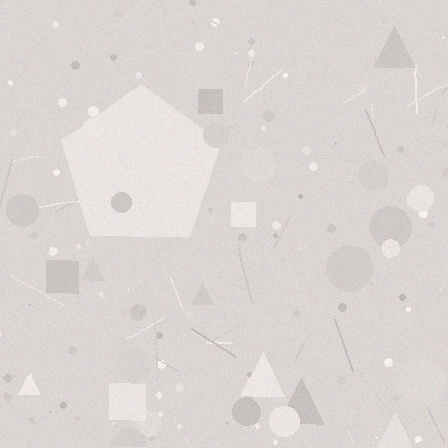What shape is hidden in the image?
A pentagon is hidden in the image.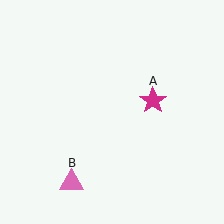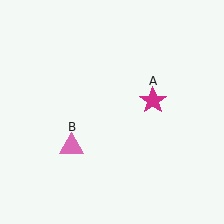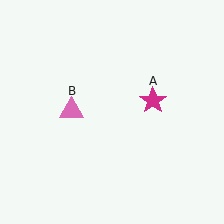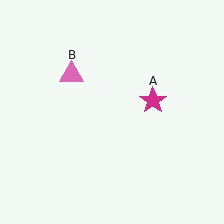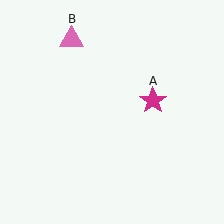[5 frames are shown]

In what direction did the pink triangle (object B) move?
The pink triangle (object B) moved up.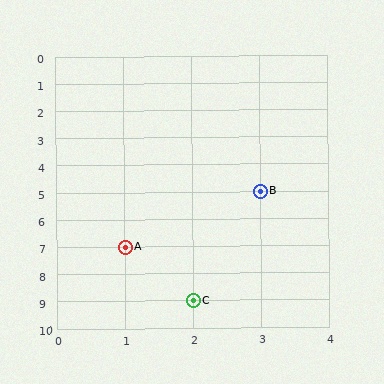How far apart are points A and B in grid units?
Points A and B are 2 columns and 2 rows apart (about 2.8 grid units diagonally).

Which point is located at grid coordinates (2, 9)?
Point C is at (2, 9).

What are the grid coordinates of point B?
Point B is at grid coordinates (3, 5).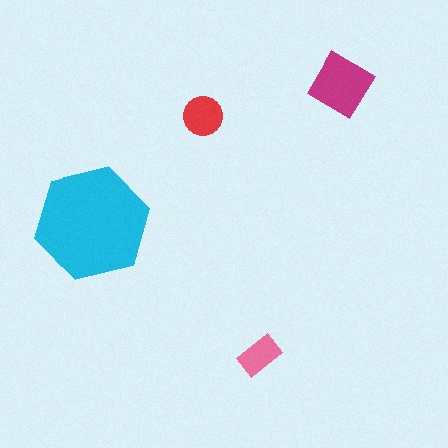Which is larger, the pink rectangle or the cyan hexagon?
The cyan hexagon.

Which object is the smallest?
The pink rectangle.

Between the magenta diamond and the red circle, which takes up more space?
The magenta diamond.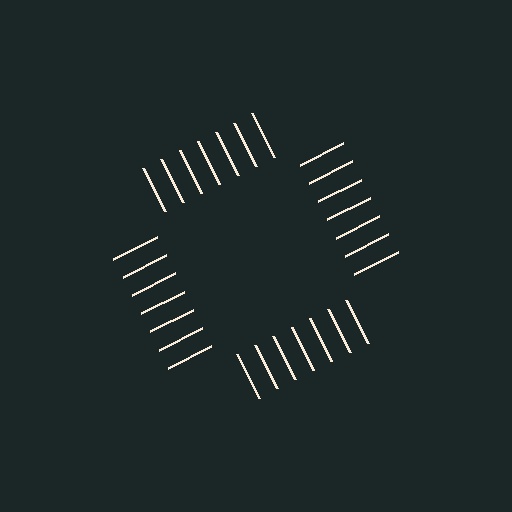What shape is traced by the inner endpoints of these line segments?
An illusory square — the line segments terminate on its edges but no continuous stroke is drawn.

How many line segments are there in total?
28 — 7 along each of the 4 edges.